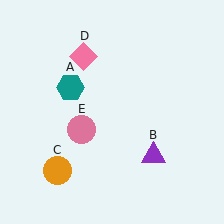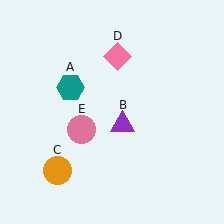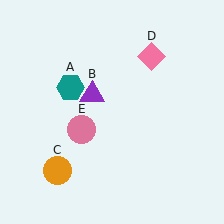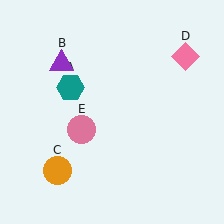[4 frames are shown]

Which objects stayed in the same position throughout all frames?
Teal hexagon (object A) and orange circle (object C) and pink circle (object E) remained stationary.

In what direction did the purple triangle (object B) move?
The purple triangle (object B) moved up and to the left.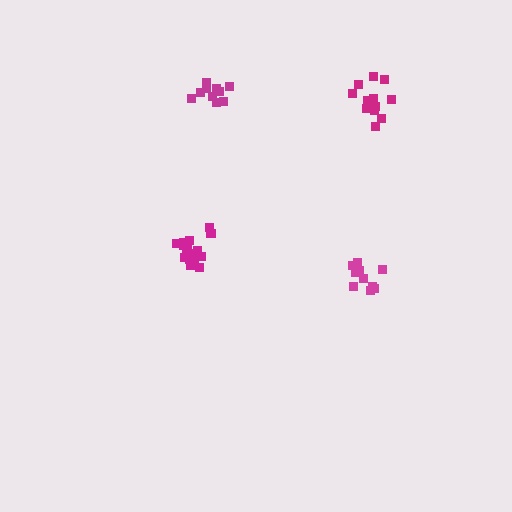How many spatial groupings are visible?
There are 4 spatial groupings.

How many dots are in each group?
Group 1: 16 dots, Group 2: 13 dots, Group 3: 10 dots, Group 4: 10 dots (49 total).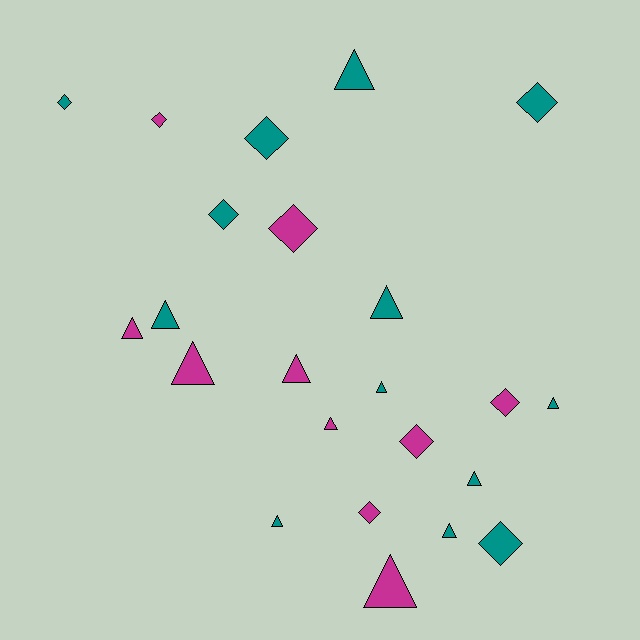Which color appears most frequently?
Teal, with 13 objects.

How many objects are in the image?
There are 23 objects.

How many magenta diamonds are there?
There are 5 magenta diamonds.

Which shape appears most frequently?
Triangle, with 13 objects.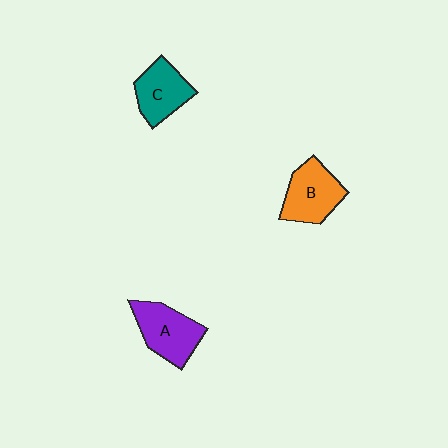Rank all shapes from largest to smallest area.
From largest to smallest: A (purple), B (orange), C (teal).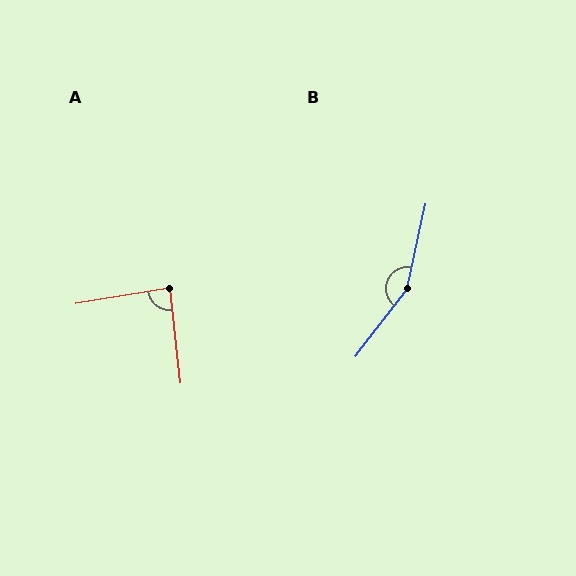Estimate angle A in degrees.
Approximately 87 degrees.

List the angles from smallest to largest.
A (87°), B (155°).